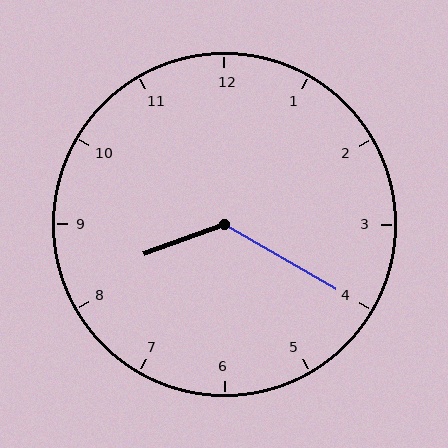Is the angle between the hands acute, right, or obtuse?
It is obtuse.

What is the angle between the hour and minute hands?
Approximately 130 degrees.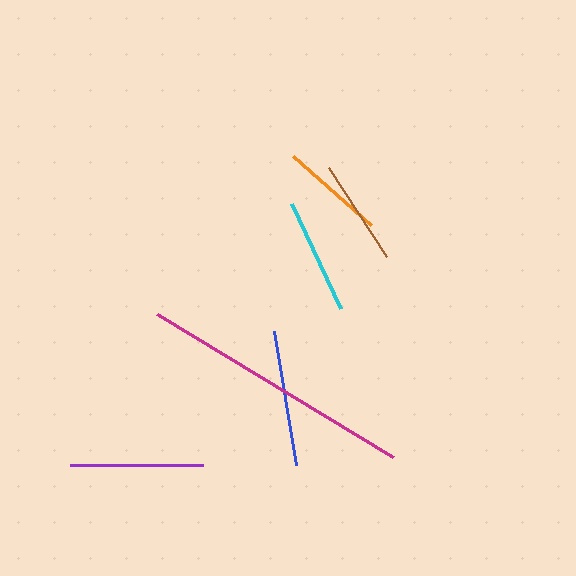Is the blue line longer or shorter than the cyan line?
The blue line is longer than the cyan line.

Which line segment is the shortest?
The orange line is the shortest at approximately 104 pixels.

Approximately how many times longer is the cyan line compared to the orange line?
The cyan line is approximately 1.1 times the length of the orange line.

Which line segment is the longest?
The magenta line is the longest at approximately 276 pixels.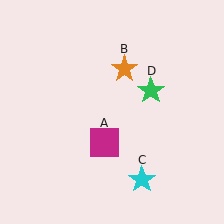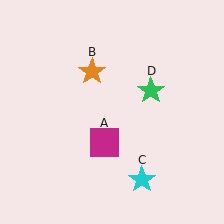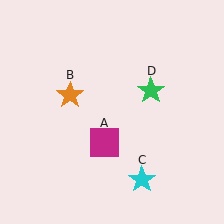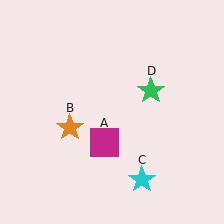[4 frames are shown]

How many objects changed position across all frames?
1 object changed position: orange star (object B).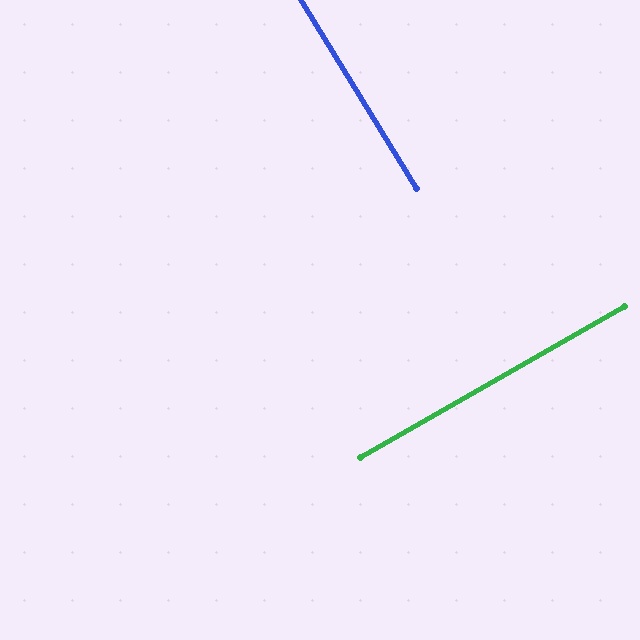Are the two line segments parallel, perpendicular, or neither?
Perpendicular — they meet at approximately 88°.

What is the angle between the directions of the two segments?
Approximately 88 degrees.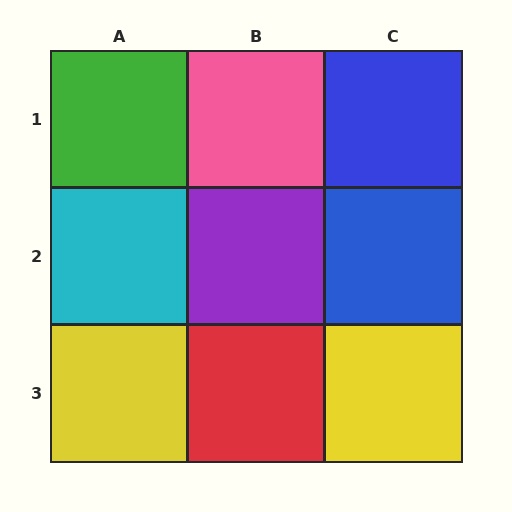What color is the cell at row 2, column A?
Cyan.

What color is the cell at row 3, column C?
Yellow.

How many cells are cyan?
1 cell is cyan.